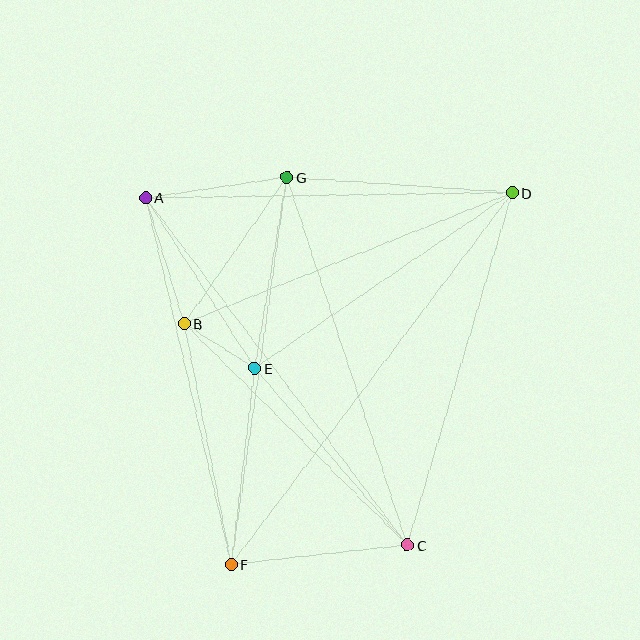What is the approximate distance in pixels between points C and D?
The distance between C and D is approximately 368 pixels.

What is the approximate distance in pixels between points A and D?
The distance between A and D is approximately 367 pixels.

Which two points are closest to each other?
Points B and E are closest to each other.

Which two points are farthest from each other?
Points D and F are farthest from each other.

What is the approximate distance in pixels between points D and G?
The distance between D and G is approximately 226 pixels.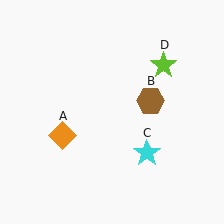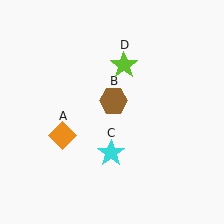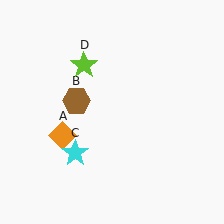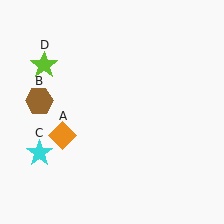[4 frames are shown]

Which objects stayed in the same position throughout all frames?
Orange diamond (object A) remained stationary.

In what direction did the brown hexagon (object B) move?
The brown hexagon (object B) moved left.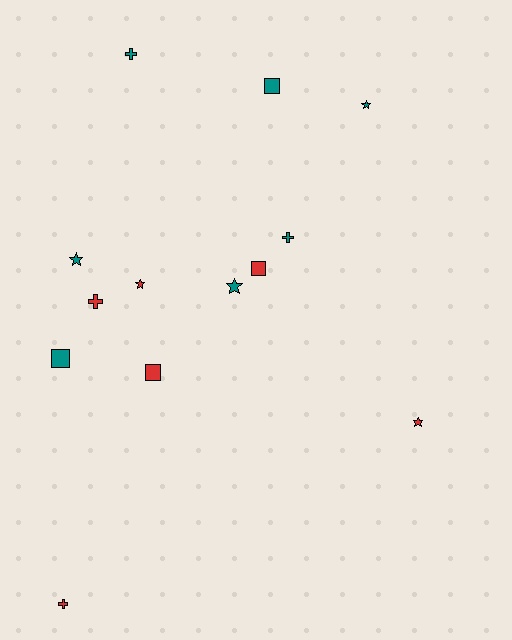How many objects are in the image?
There are 13 objects.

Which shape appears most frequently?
Star, with 5 objects.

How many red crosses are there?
There are 2 red crosses.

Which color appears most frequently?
Teal, with 7 objects.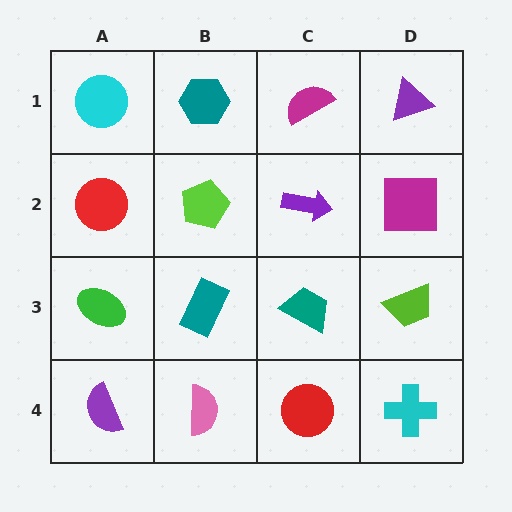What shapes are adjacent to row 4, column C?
A teal trapezoid (row 3, column C), a pink semicircle (row 4, column B), a cyan cross (row 4, column D).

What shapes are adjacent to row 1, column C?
A purple arrow (row 2, column C), a teal hexagon (row 1, column B), a purple triangle (row 1, column D).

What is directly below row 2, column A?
A green ellipse.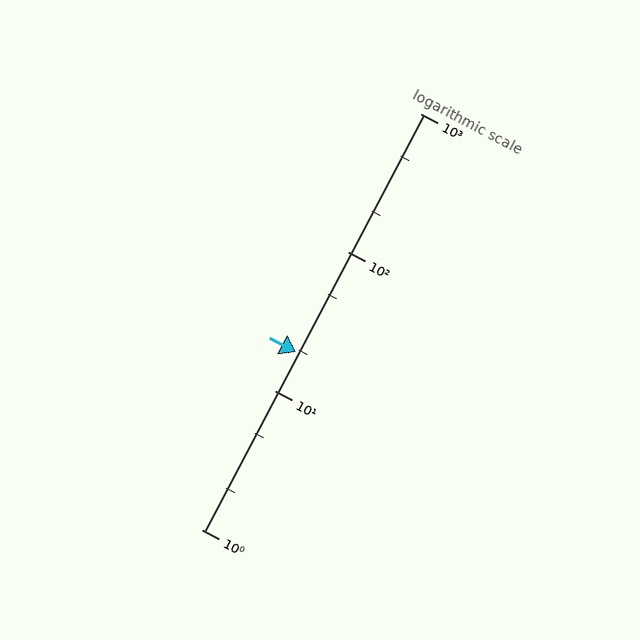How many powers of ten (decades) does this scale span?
The scale spans 3 decades, from 1 to 1000.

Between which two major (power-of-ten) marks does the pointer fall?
The pointer is between 10 and 100.